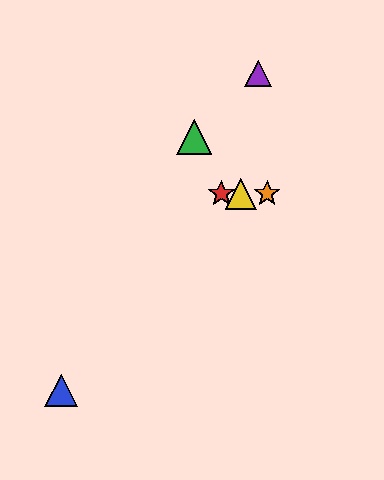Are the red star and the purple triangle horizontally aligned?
No, the red star is at y≈194 and the purple triangle is at y≈74.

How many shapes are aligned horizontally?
3 shapes (the red star, the yellow triangle, the orange star) are aligned horizontally.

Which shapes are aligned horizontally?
The red star, the yellow triangle, the orange star are aligned horizontally.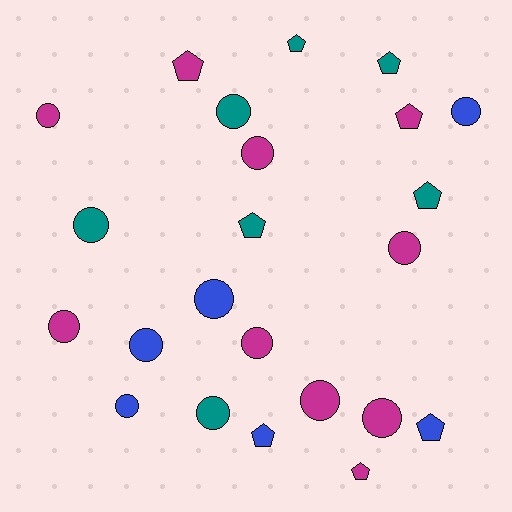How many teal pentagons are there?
There are 4 teal pentagons.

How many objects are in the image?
There are 23 objects.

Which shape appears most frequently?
Circle, with 14 objects.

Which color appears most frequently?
Magenta, with 10 objects.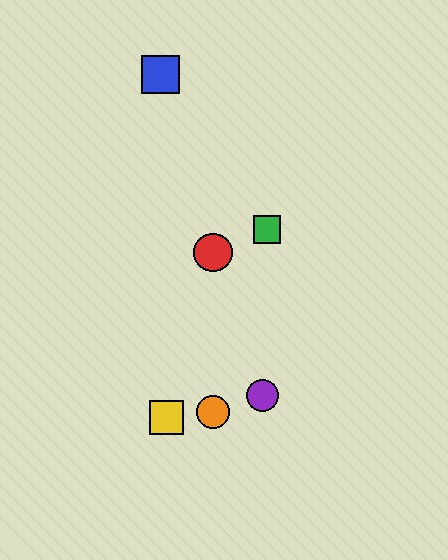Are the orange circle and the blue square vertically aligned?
No, the orange circle is at x≈213 and the blue square is at x≈160.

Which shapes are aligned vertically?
The red circle, the orange circle are aligned vertically.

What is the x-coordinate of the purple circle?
The purple circle is at x≈263.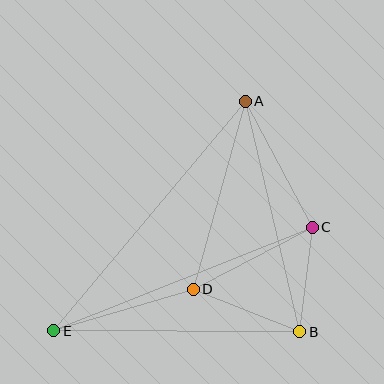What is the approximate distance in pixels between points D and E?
The distance between D and E is approximately 145 pixels.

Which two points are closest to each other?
Points B and C are closest to each other.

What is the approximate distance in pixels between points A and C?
The distance between A and C is approximately 143 pixels.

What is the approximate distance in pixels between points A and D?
The distance between A and D is approximately 195 pixels.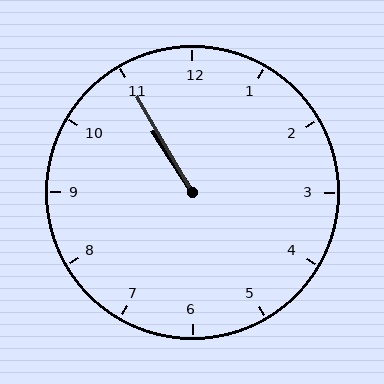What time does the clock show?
10:55.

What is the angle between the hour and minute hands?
Approximately 2 degrees.